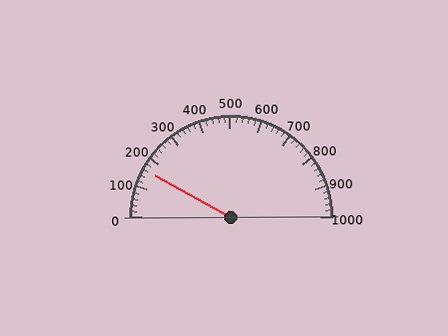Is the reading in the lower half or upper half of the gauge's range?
The reading is in the lower half of the range (0 to 1000).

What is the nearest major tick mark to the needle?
The nearest major tick mark is 200.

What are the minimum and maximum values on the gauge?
The gauge ranges from 0 to 1000.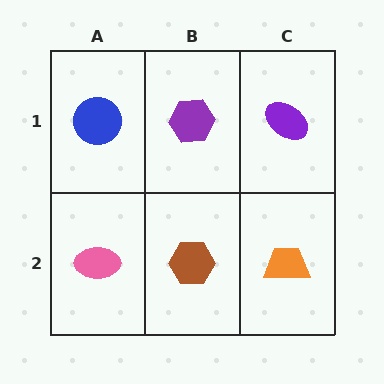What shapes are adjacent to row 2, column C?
A purple ellipse (row 1, column C), a brown hexagon (row 2, column B).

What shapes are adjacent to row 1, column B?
A brown hexagon (row 2, column B), a blue circle (row 1, column A), a purple ellipse (row 1, column C).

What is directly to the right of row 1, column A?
A purple hexagon.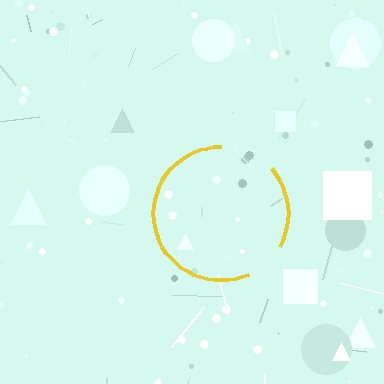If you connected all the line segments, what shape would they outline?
They would outline a circle.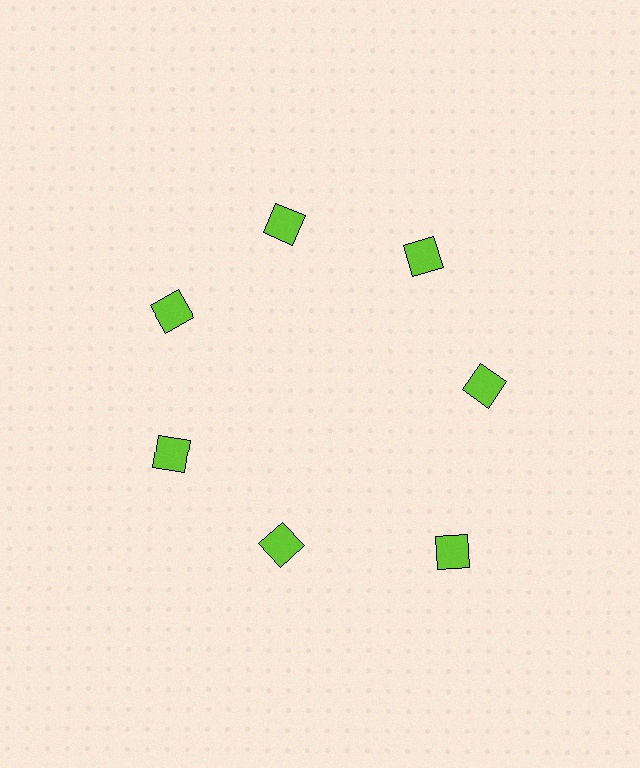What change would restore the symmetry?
The symmetry would be restored by moving it inward, back onto the ring so that all 7 squares sit at equal angles and equal distance from the center.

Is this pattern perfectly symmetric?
No. The 7 lime squares are arranged in a ring, but one element near the 5 o'clock position is pushed outward from the center, breaking the 7-fold rotational symmetry.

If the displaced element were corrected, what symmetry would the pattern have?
It would have 7-fold rotational symmetry — the pattern would map onto itself every 51 degrees.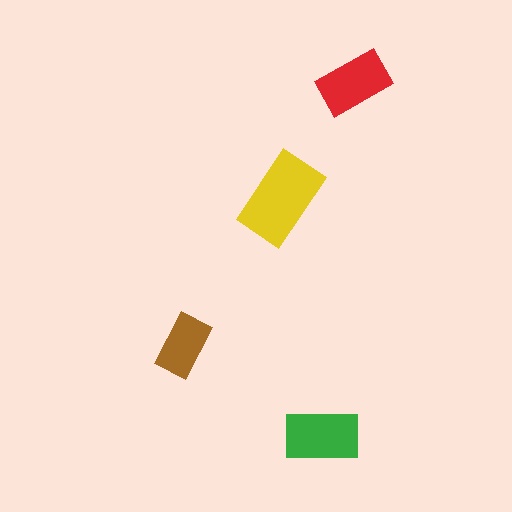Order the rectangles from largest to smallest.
the yellow one, the green one, the red one, the brown one.